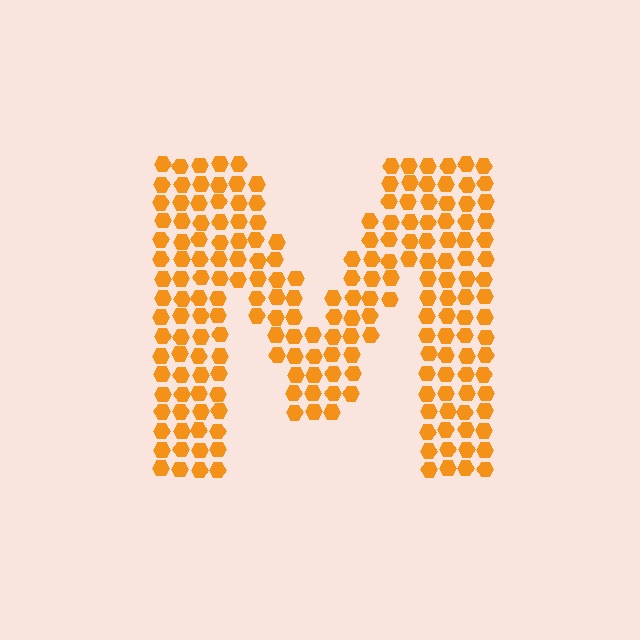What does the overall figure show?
The overall figure shows the letter M.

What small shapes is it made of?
It is made of small hexagons.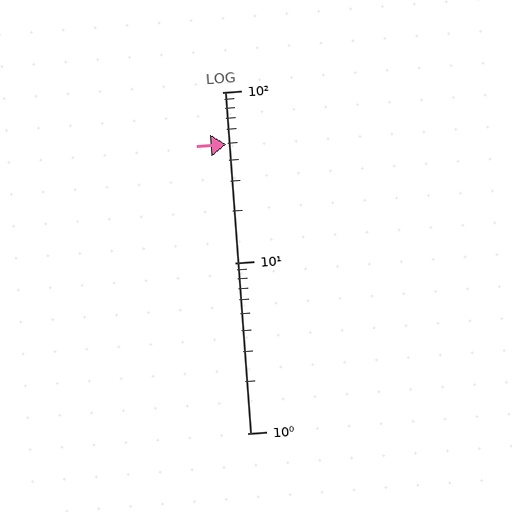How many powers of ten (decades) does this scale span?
The scale spans 2 decades, from 1 to 100.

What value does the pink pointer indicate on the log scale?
The pointer indicates approximately 49.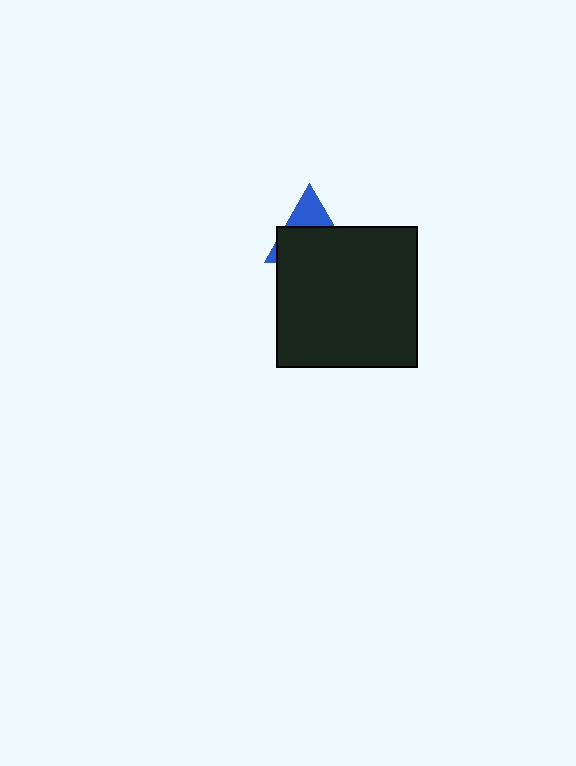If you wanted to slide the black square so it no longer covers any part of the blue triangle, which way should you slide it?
Slide it down — that is the most direct way to separate the two shapes.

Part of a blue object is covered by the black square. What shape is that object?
It is a triangle.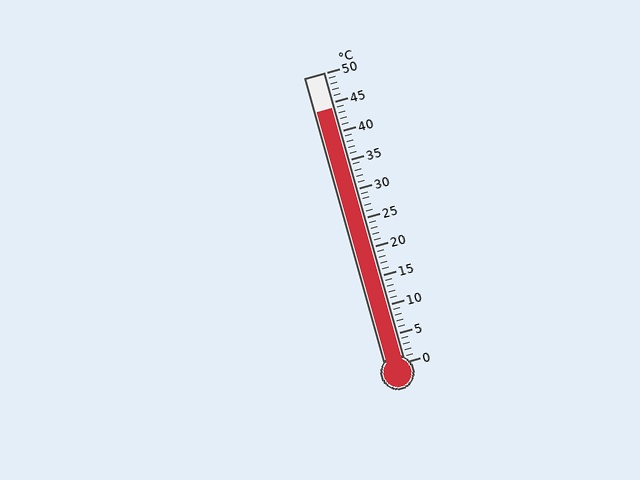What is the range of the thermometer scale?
The thermometer scale ranges from 0°C to 50°C.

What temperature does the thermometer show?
The thermometer shows approximately 44°C.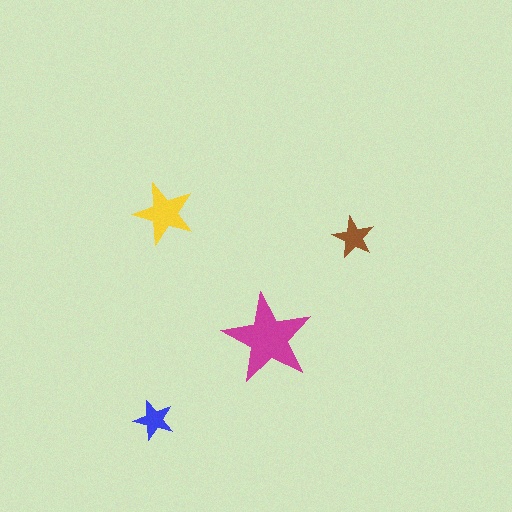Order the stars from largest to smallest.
the magenta one, the yellow one, the brown one, the blue one.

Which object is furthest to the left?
The blue star is leftmost.